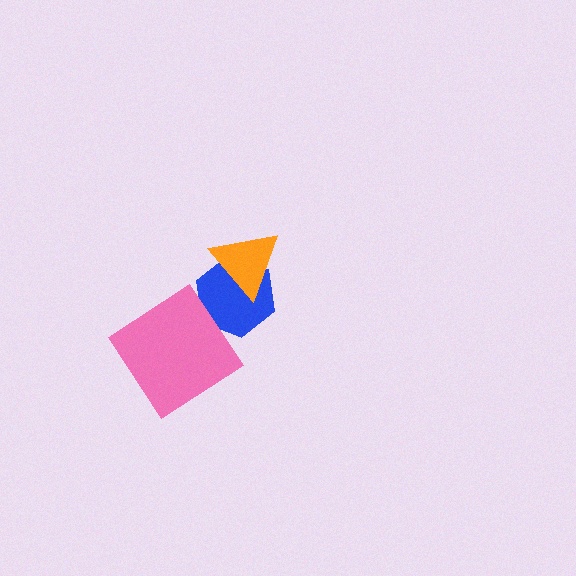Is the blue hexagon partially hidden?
Yes, it is partially covered by another shape.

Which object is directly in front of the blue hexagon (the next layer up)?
The orange triangle is directly in front of the blue hexagon.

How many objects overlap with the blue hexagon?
2 objects overlap with the blue hexagon.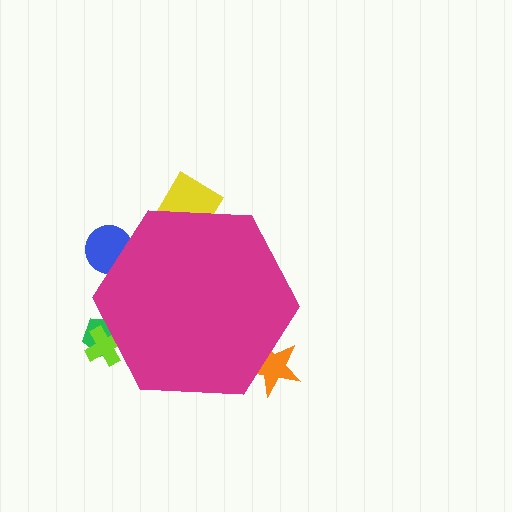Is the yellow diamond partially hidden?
Yes, the yellow diamond is partially hidden behind the magenta hexagon.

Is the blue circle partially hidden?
Yes, the blue circle is partially hidden behind the magenta hexagon.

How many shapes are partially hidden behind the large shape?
5 shapes are partially hidden.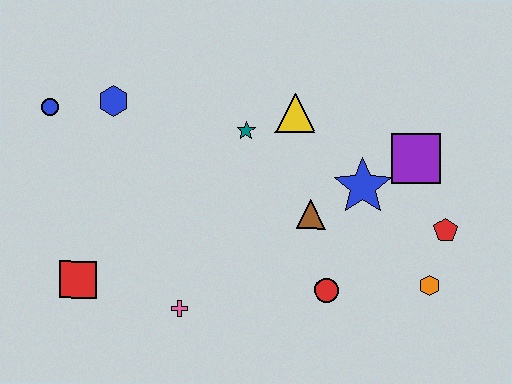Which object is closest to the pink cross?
The red square is closest to the pink cross.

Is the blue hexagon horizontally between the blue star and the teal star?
No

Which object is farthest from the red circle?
The blue circle is farthest from the red circle.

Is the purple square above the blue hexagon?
No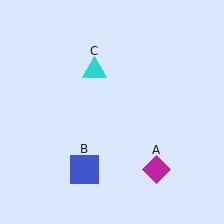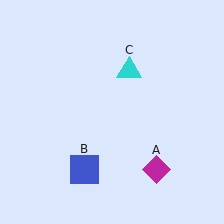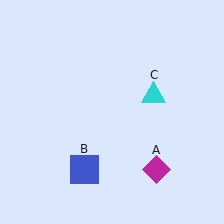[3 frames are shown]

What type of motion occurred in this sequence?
The cyan triangle (object C) rotated clockwise around the center of the scene.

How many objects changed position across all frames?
1 object changed position: cyan triangle (object C).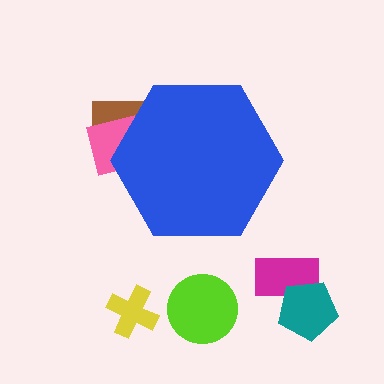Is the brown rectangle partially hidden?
Yes, the brown rectangle is partially hidden behind the blue hexagon.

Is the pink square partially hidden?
Yes, the pink square is partially hidden behind the blue hexagon.